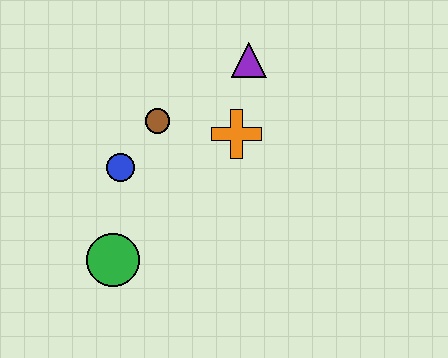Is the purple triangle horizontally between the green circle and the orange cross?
No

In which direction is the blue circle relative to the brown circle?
The blue circle is below the brown circle.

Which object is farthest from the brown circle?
The green circle is farthest from the brown circle.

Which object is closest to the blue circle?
The brown circle is closest to the blue circle.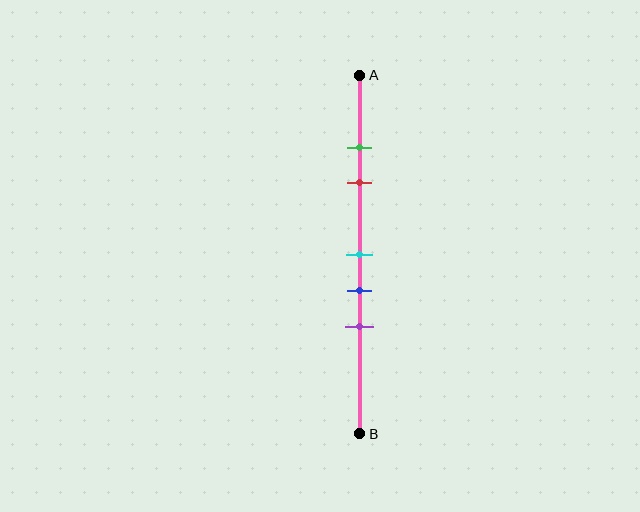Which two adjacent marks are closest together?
The green and red marks are the closest adjacent pair.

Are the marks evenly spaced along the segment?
No, the marks are not evenly spaced.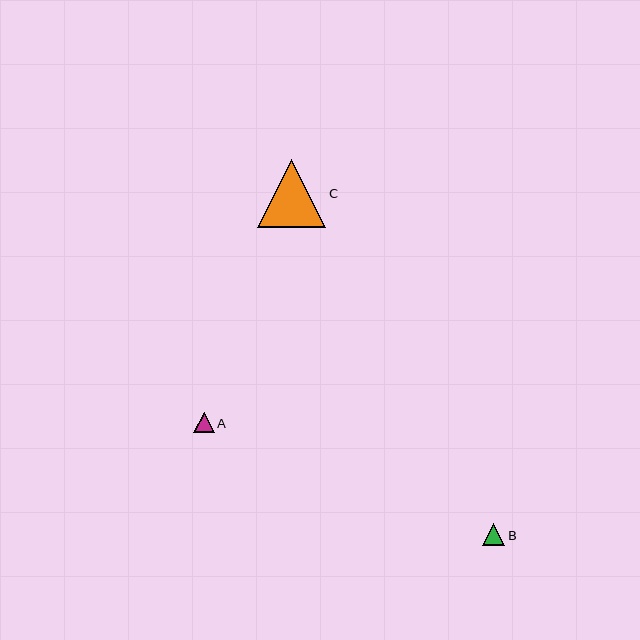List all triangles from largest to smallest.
From largest to smallest: C, B, A.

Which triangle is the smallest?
Triangle A is the smallest with a size of approximately 20 pixels.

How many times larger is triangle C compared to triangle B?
Triangle C is approximately 3.1 times the size of triangle B.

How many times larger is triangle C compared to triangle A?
Triangle C is approximately 3.4 times the size of triangle A.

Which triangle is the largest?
Triangle C is the largest with a size of approximately 69 pixels.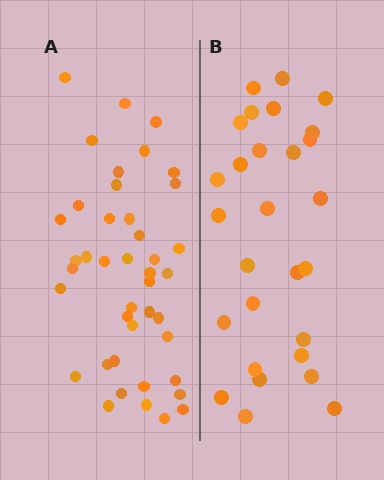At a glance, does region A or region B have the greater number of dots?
Region A (the left region) has more dots.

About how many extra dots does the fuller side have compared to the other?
Region A has approximately 15 more dots than region B.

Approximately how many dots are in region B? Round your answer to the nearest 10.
About 30 dots. (The exact count is 28, which rounds to 30.)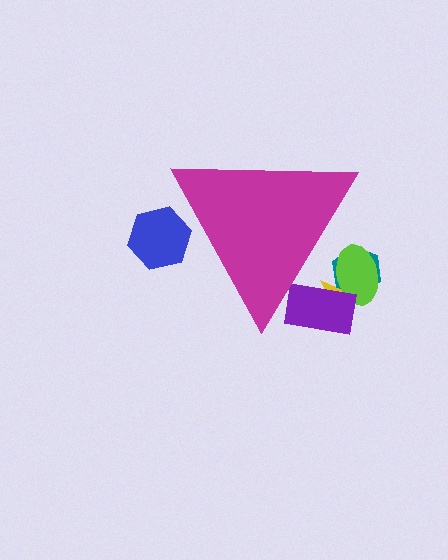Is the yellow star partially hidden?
Yes, the yellow star is partially hidden behind the magenta triangle.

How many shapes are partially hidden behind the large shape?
5 shapes are partially hidden.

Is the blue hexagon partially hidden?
Yes, the blue hexagon is partially hidden behind the magenta triangle.